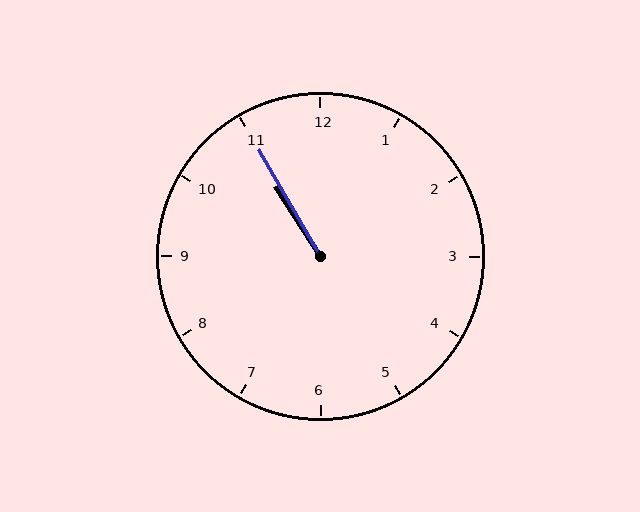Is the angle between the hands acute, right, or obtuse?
It is acute.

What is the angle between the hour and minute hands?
Approximately 2 degrees.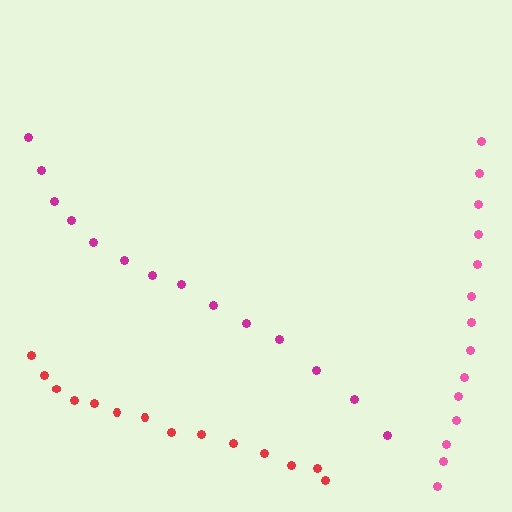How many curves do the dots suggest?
There are 3 distinct paths.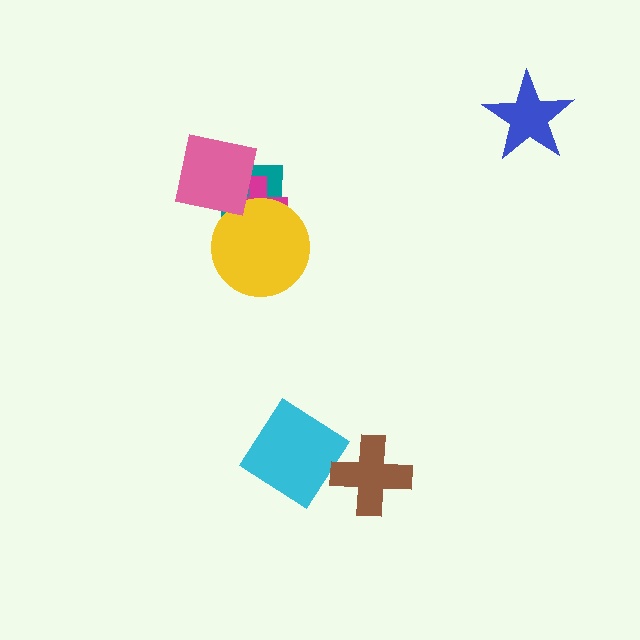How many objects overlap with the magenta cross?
3 objects overlap with the magenta cross.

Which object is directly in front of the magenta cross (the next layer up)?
The yellow circle is directly in front of the magenta cross.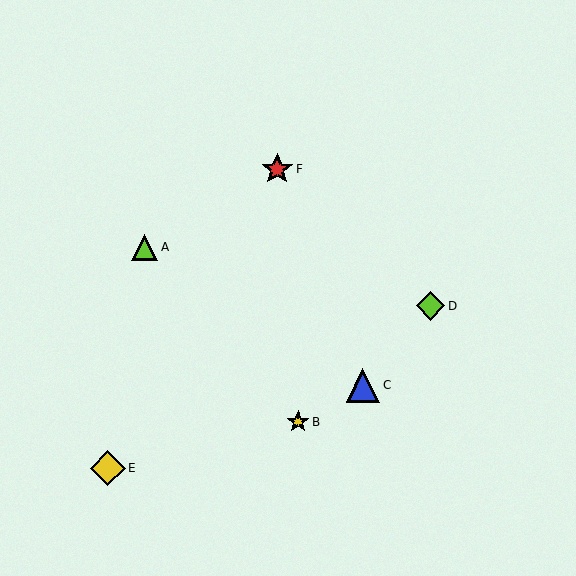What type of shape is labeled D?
Shape D is a lime diamond.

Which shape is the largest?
The yellow diamond (labeled E) is the largest.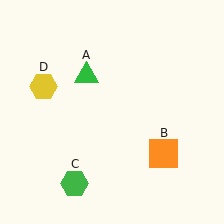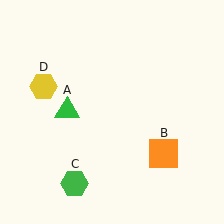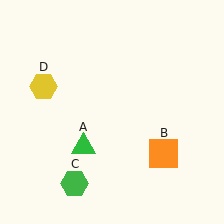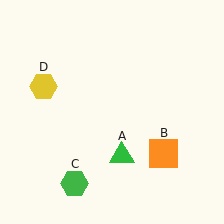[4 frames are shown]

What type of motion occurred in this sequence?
The green triangle (object A) rotated counterclockwise around the center of the scene.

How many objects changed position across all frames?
1 object changed position: green triangle (object A).